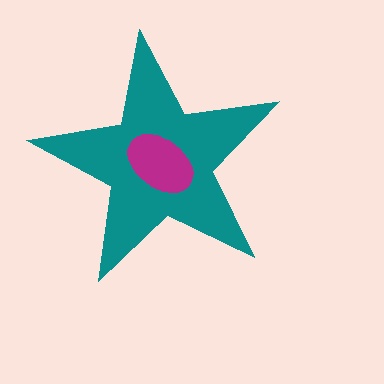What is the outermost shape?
The teal star.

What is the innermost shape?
The magenta ellipse.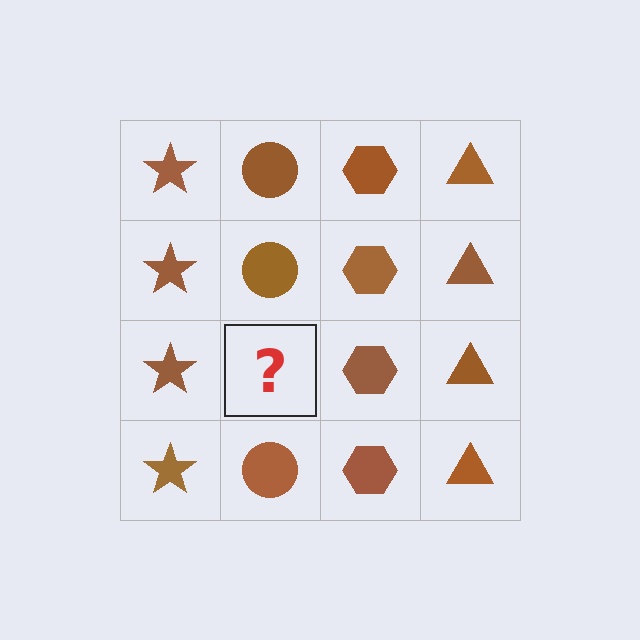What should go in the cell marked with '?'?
The missing cell should contain a brown circle.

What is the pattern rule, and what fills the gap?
The rule is that each column has a consistent shape. The gap should be filled with a brown circle.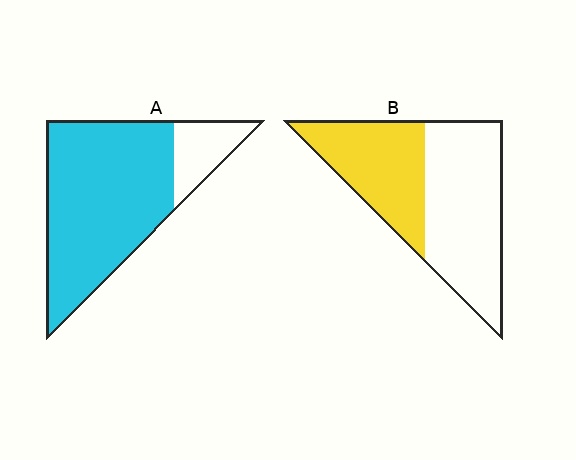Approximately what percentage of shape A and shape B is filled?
A is approximately 85% and B is approximately 40%.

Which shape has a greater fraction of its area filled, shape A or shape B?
Shape A.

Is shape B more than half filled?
No.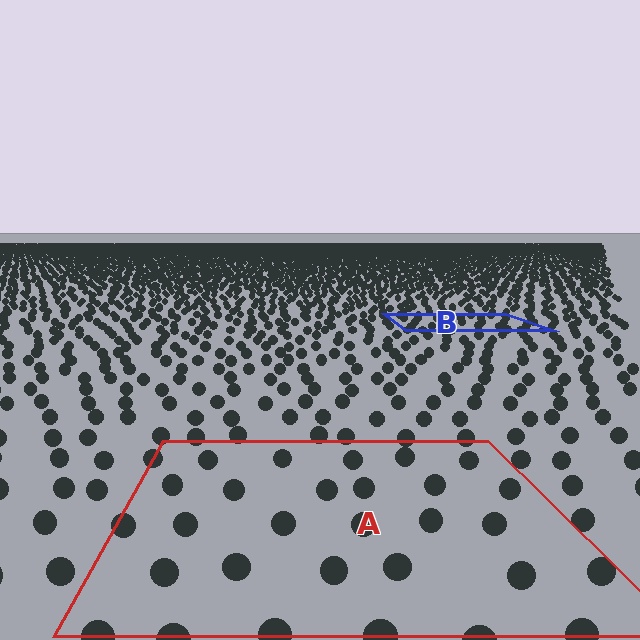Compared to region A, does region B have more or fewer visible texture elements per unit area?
Region B has more texture elements per unit area — they are packed more densely because it is farther away.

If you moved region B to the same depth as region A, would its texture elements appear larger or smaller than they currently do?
They would appear larger. At a closer depth, the same texture elements are projected at a bigger on-screen size.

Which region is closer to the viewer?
Region A is closer. The texture elements there are larger and more spread out.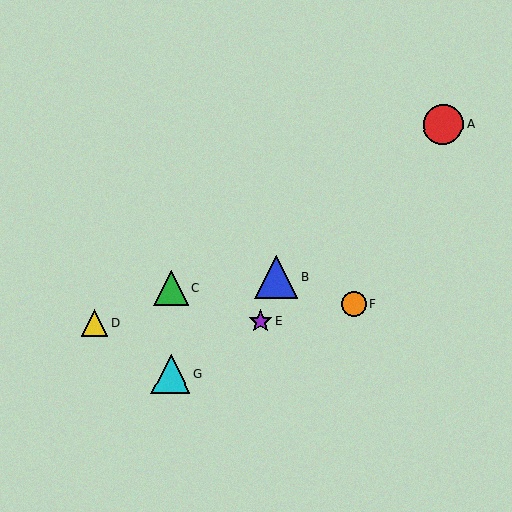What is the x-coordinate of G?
Object G is at x≈171.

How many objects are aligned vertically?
2 objects (C, G) are aligned vertically.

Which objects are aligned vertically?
Objects C, G are aligned vertically.